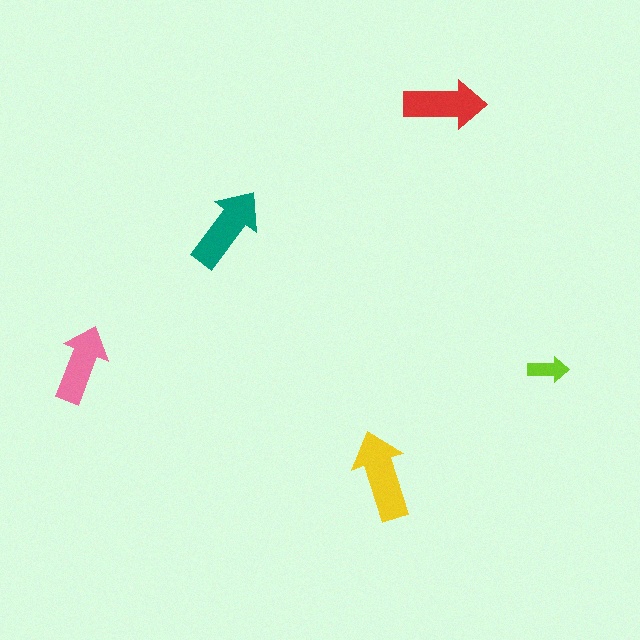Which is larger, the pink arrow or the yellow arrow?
The yellow one.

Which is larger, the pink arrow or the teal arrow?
The teal one.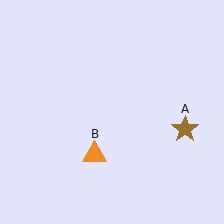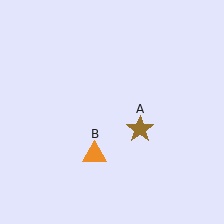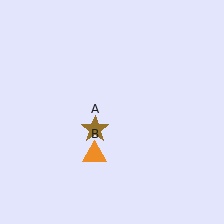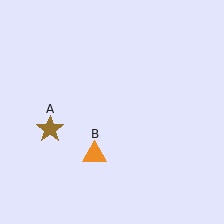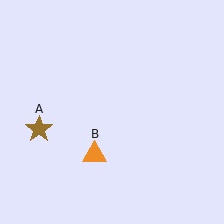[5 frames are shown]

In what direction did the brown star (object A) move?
The brown star (object A) moved left.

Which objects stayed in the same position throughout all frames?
Orange triangle (object B) remained stationary.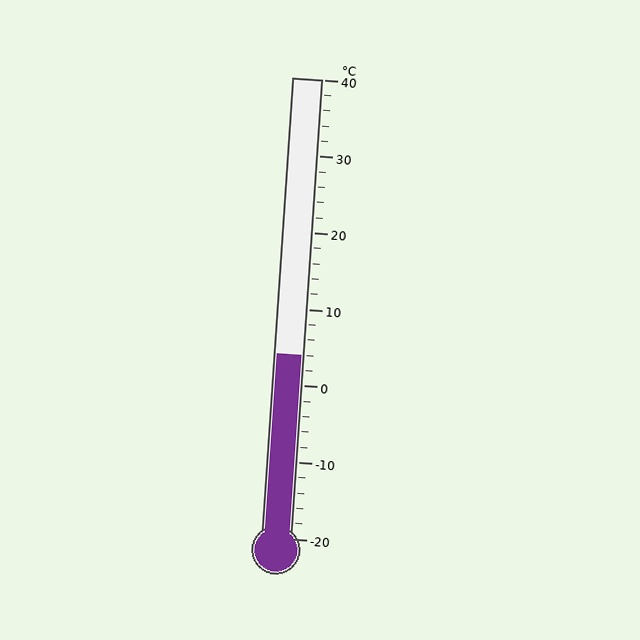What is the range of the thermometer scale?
The thermometer scale ranges from -20°C to 40°C.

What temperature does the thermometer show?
The thermometer shows approximately 4°C.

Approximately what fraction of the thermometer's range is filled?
The thermometer is filled to approximately 40% of its range.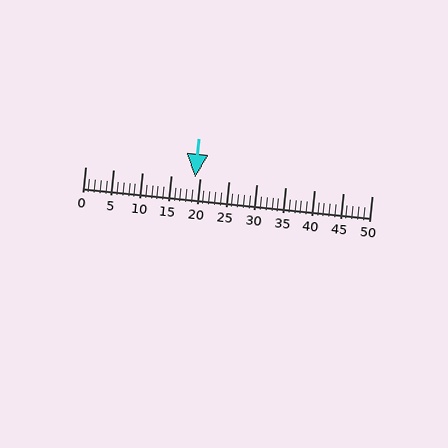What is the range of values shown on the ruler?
The ruler shows values from 0 to 50.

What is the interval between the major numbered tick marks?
The major tick marks are spaced 5 units apart.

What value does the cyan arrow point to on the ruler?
The cyan arrow points to approximately 19.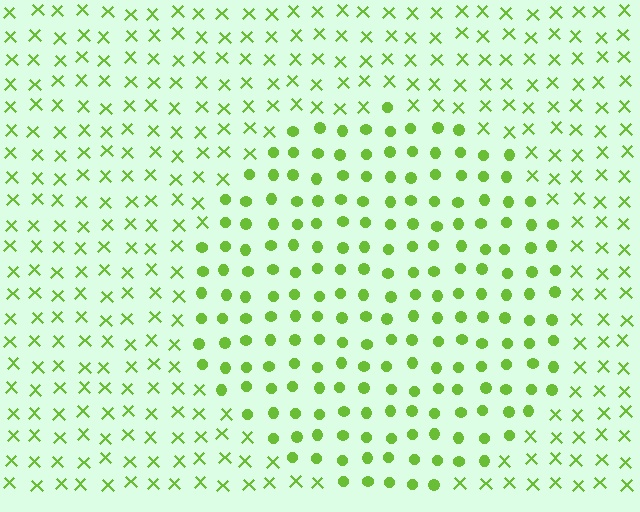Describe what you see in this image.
The image is filled with small lime elements arranged in a uniform grid. A circle-shaped region contains circles, while the surrounding area contains X marks. The boundary is defined purely by the change in element shape.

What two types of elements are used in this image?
The image uses circles inside the circle region and X marks outside it.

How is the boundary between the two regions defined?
The boundary is defined by a change in element shape: circles inside vs. X marks outside. All elements share the same color and spacing.